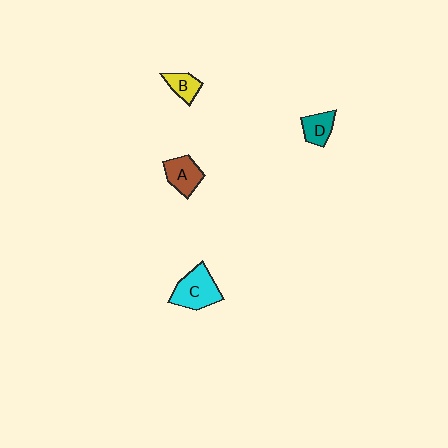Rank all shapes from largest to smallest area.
From largest to smallest: C (cyan), A (brown), D (teal), B (yellow).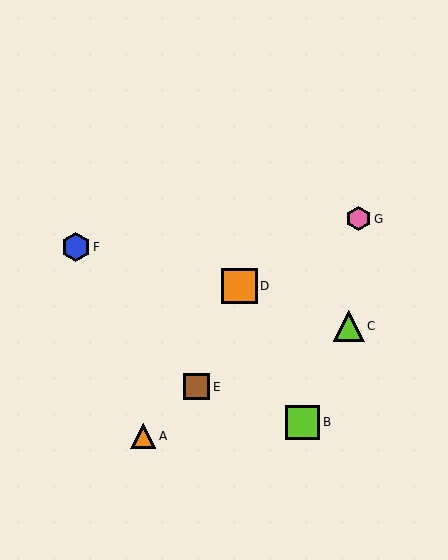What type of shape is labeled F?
Shape F is a blue hexagon.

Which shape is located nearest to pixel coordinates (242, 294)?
The orange square (labeled D) at (239, 286) is nearest to that location.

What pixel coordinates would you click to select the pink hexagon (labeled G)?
Click at (359, 219) to select the pink hexagon G.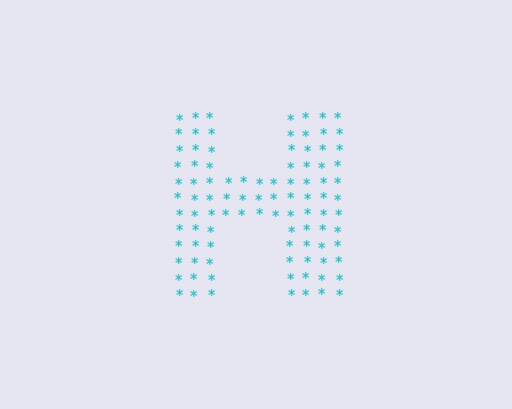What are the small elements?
The small elements are asterisks.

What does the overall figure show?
The overall figure shows the letter H.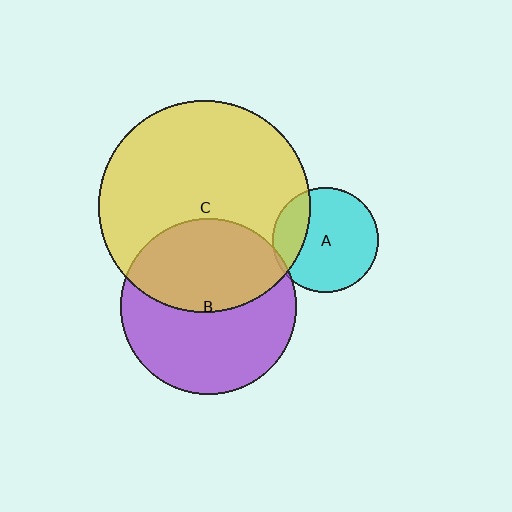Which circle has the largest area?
Circle C (yellow).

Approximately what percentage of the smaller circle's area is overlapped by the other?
Approximately 45%.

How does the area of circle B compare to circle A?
Approximately 2.8 times.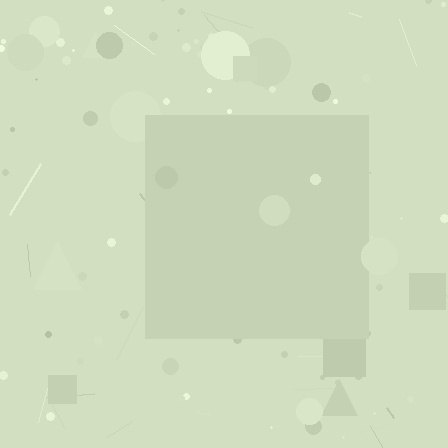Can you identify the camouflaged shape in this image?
The camouflaged shape is a square.